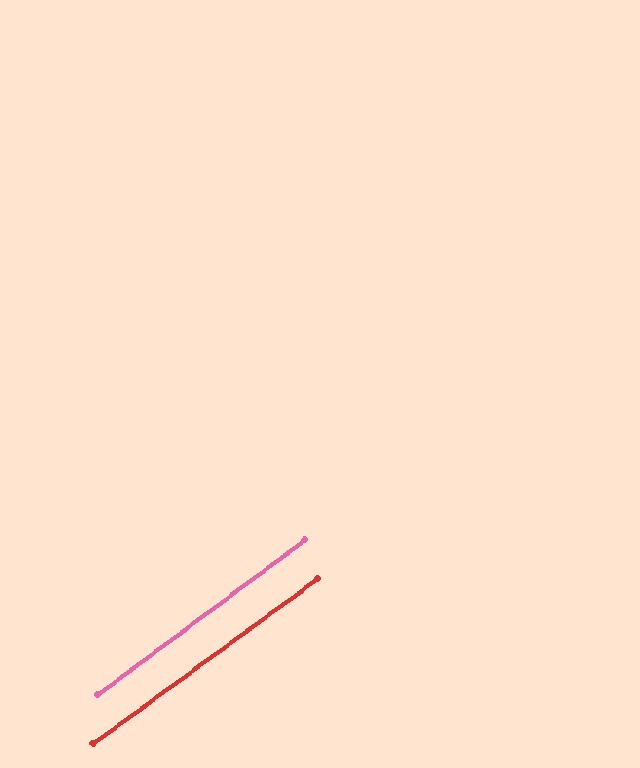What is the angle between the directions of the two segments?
Approximately 0 degrees.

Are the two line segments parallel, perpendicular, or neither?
Parallel — their directions differ by only 0.3°.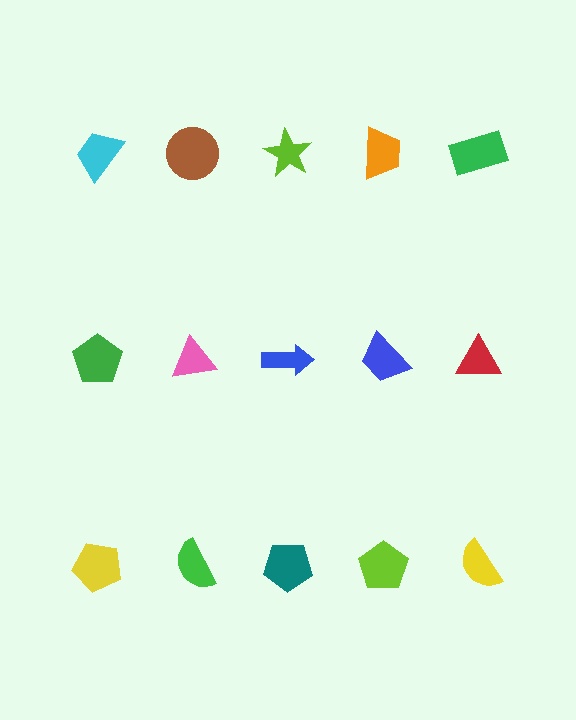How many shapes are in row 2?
5 shapes.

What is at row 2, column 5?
A red triangle.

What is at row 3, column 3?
A teal pentagon.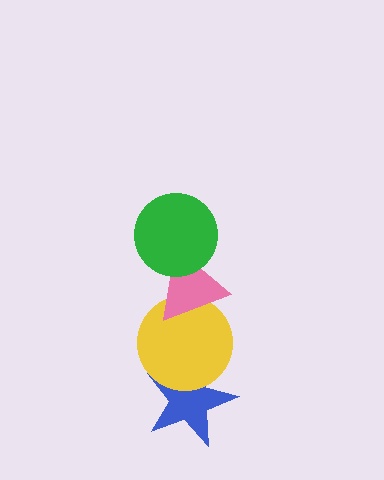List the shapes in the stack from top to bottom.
From top to bottom: the green circle, the pink triangle, the yellow circle, the blue star.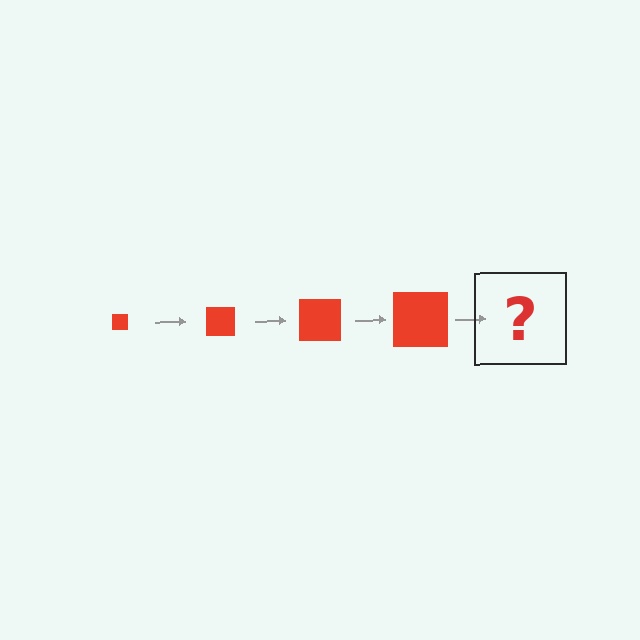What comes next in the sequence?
The next element should be a red square, larger than the previous one.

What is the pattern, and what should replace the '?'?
The pattern is that the square gets progressively larger each step. The '?' should be a red square, larger than the previous one.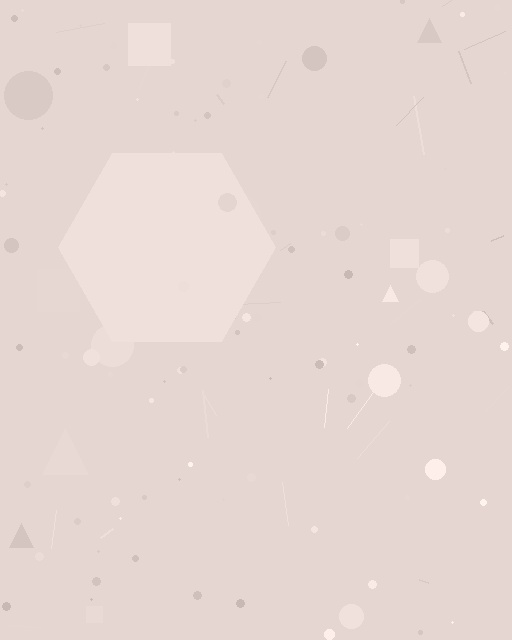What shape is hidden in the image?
A hexagon is hidden in the image.